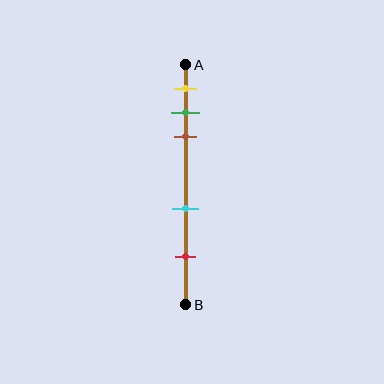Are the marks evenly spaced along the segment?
No, the marks are not evenly spaced.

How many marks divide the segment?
There are 5 marks dividing the segment.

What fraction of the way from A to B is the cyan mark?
The cyan mark is approximately 60% (0.6) of the way from A to B.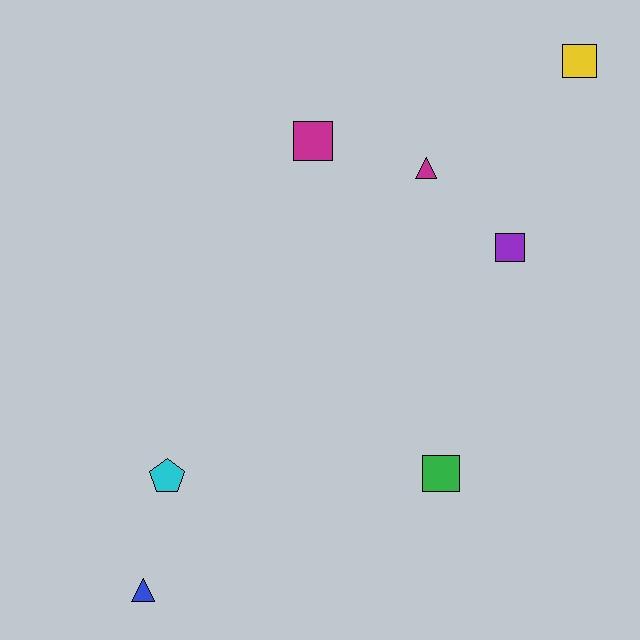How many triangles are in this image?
There are 2 triangles.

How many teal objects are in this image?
There are no teal objects.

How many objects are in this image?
There are 7 objects.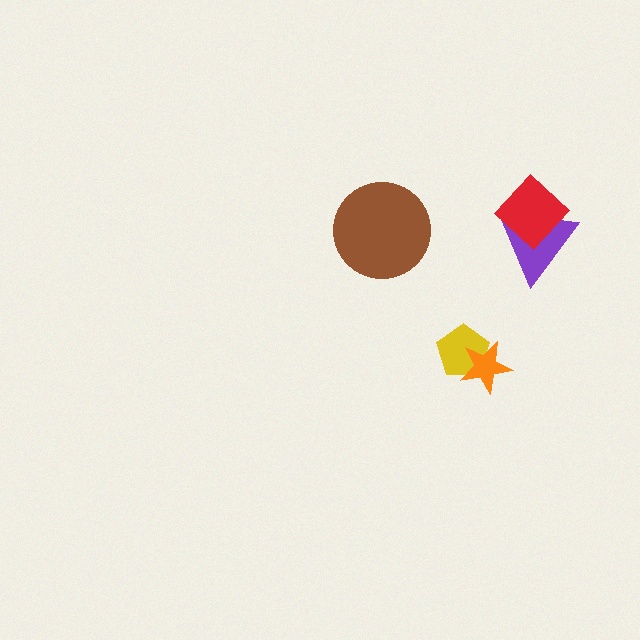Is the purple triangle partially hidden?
Yes, it is partially covered by another shape.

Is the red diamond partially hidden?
No, no other shape covers it.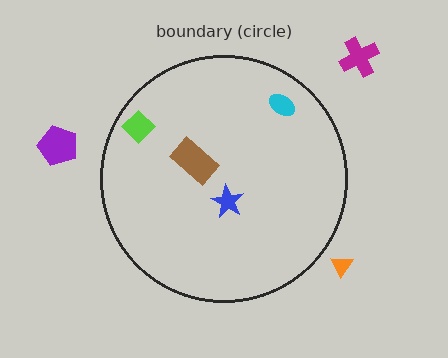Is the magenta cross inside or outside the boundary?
Outside.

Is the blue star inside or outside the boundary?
Inside.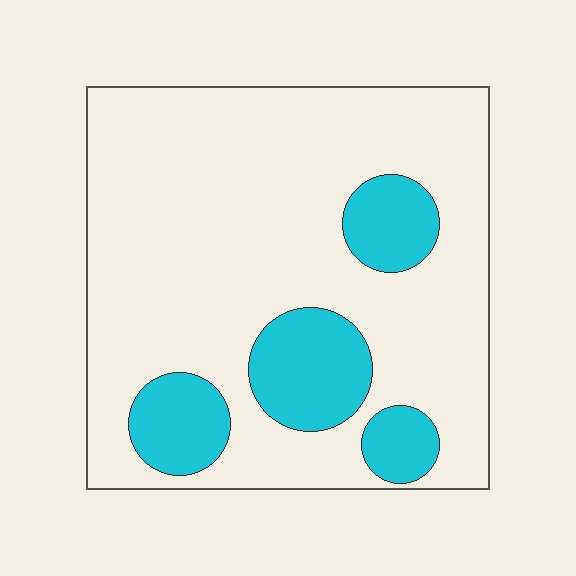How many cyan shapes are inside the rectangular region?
4.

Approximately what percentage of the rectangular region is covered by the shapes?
Approximately 20%.